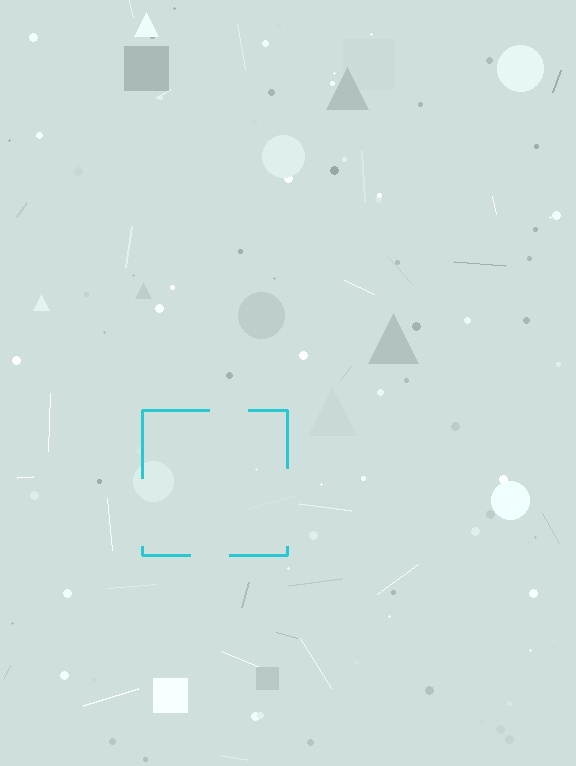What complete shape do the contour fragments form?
The contour fragments form a square.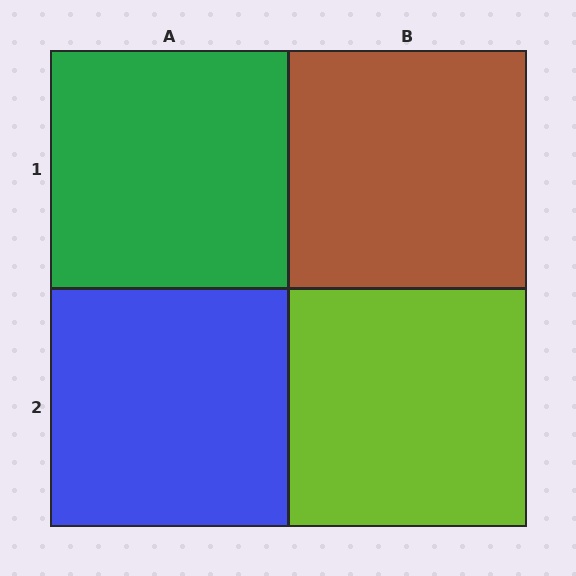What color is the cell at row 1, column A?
Green.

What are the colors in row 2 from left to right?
Blue, lime.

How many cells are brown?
1 cell is brown.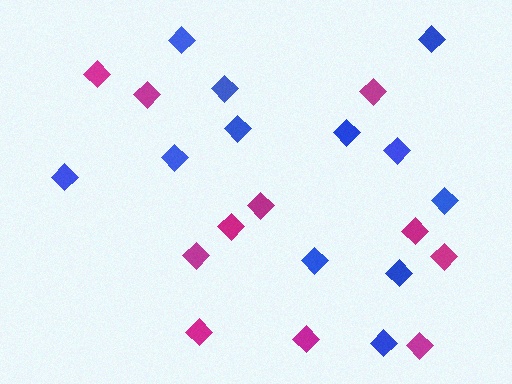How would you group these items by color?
There are 2 groups: one group of blue diamonds (12) and one group of magenta diamonds (11).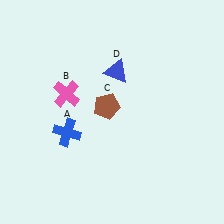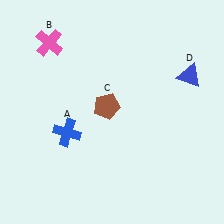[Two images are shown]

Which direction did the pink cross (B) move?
The pink cross (B) moved up.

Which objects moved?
The objects that moved are: the pink cross (B), the blue triangle (D).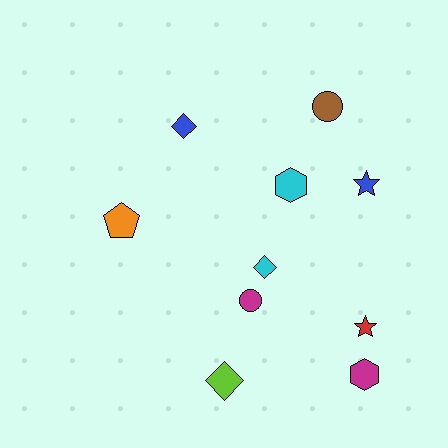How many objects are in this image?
There are 10 objects.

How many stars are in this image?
There are 2 stars.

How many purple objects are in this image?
There are no purple objects.